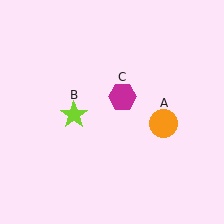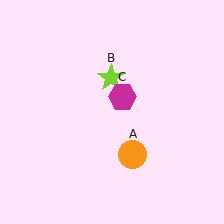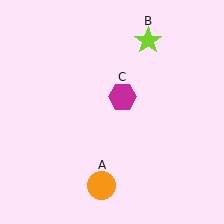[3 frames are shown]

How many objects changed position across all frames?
2 objects changed position: orange circle (object A), lime star (object B).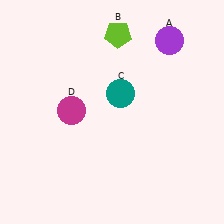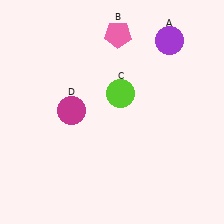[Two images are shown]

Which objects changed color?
B changed from lime to pink. C changed from teal to lime.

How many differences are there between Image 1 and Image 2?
There are 2 differences between the two images.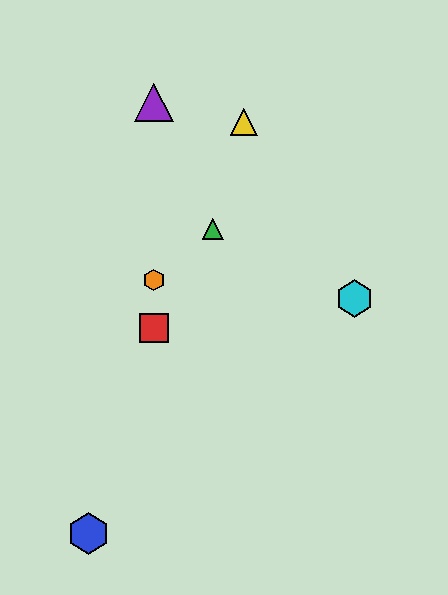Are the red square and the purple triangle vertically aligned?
Yes, both are at x≈154.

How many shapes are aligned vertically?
3 shapes (the red square, the purple triangle, the orange hexagon) are aligned vertically.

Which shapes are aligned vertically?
The red square, the purple triangle, the orange hexagon are aligned vertically.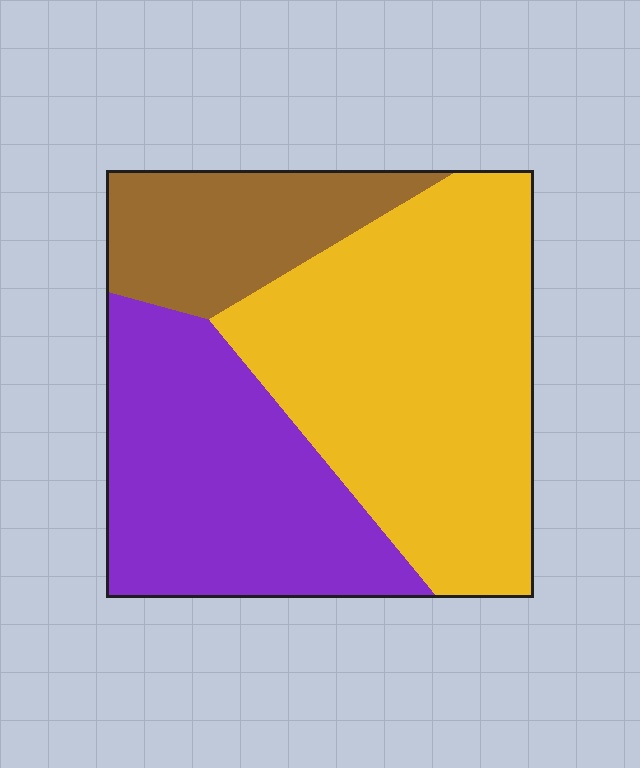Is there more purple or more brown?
Purple.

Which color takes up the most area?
Yellow, at roughly 50%.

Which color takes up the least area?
Brown, at roughly 20%.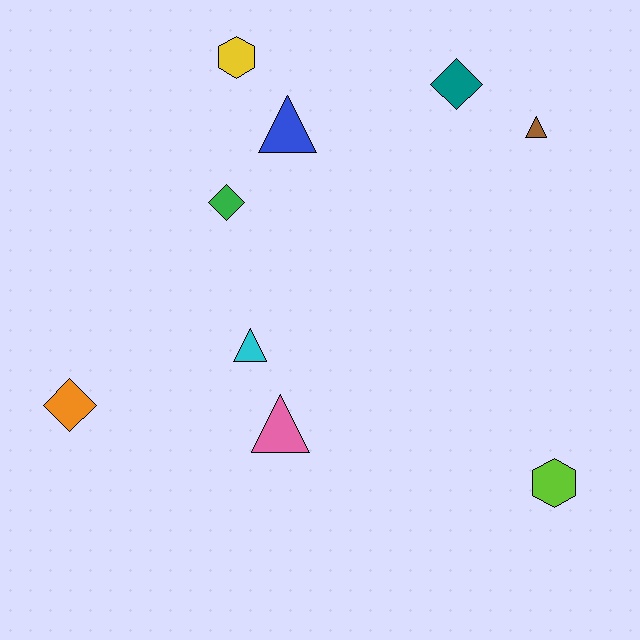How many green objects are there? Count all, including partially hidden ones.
There is 1 green object.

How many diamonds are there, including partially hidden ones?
There are 3 diamonds.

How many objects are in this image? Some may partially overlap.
There are 9 objects.